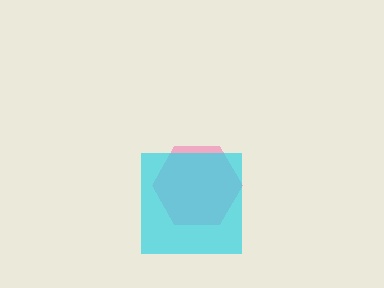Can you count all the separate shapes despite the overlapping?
Yes, there are 2 separate shapes.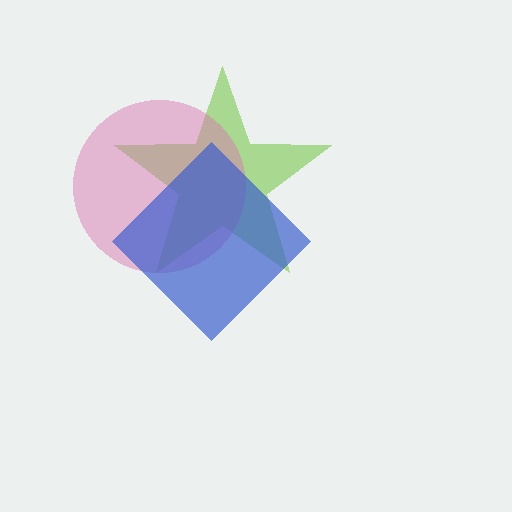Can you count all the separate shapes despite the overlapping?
Yes, there are 3 separate shapes.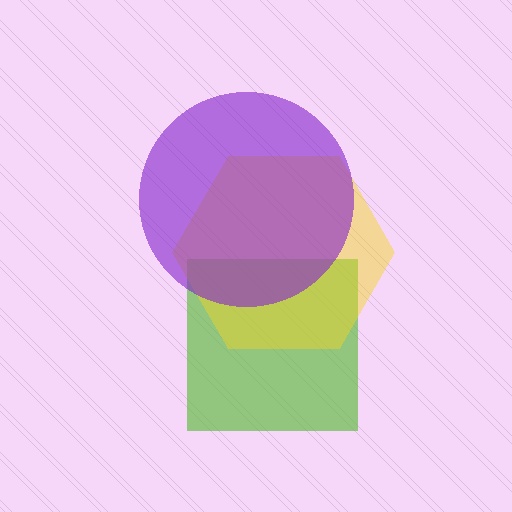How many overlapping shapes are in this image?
There are 3 overlapping shapes in the image.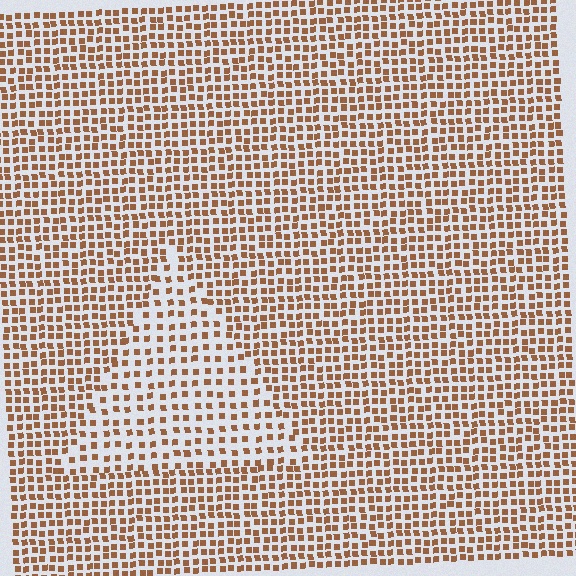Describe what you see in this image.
The image contains small brown elements arranged at two different densities. A triangle-shaped region is visible where the elements are less densely packed than the surrounding area.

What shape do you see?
I see a triangle.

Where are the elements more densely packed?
The elements are more densely packed outside the triangle boundary.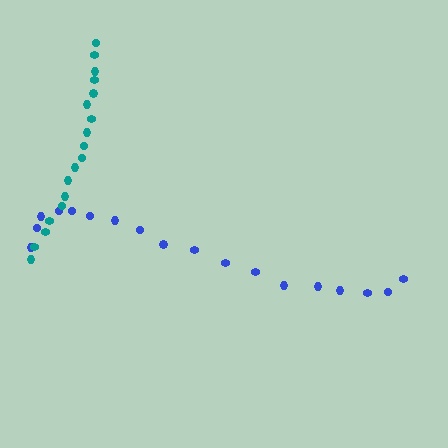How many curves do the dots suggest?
There are 2 distinct paths.